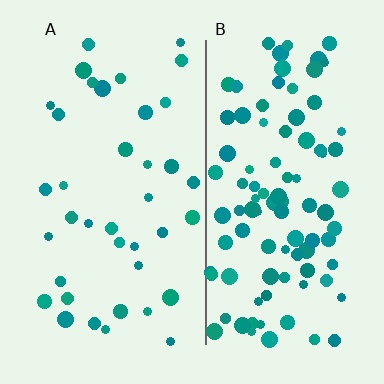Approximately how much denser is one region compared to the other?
Approximately 2.5× — region B over region A.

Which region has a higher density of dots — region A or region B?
B (the right).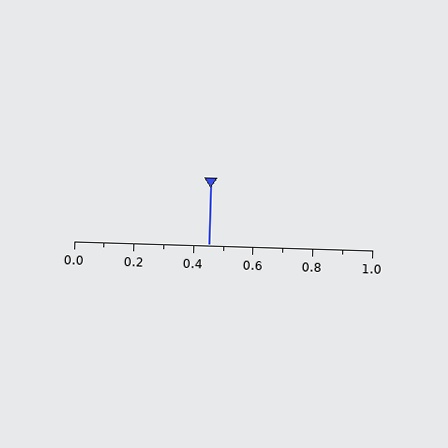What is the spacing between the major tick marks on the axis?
The major ticks are spaced 0.2 apart.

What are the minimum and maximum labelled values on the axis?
The axis runs from 0.0 to 1.0.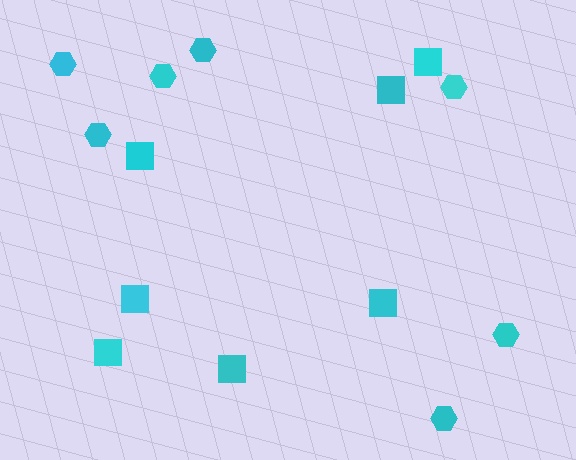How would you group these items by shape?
There are 2 groups: one group of hexagons (7) and one group of squares (7).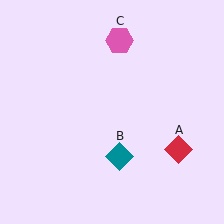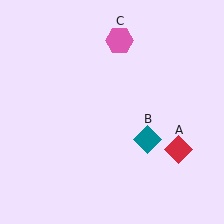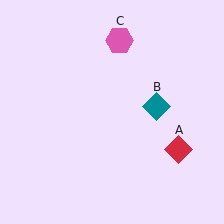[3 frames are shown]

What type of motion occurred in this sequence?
The teal diamond (object B) rotated counterclockwise around the center of the scene.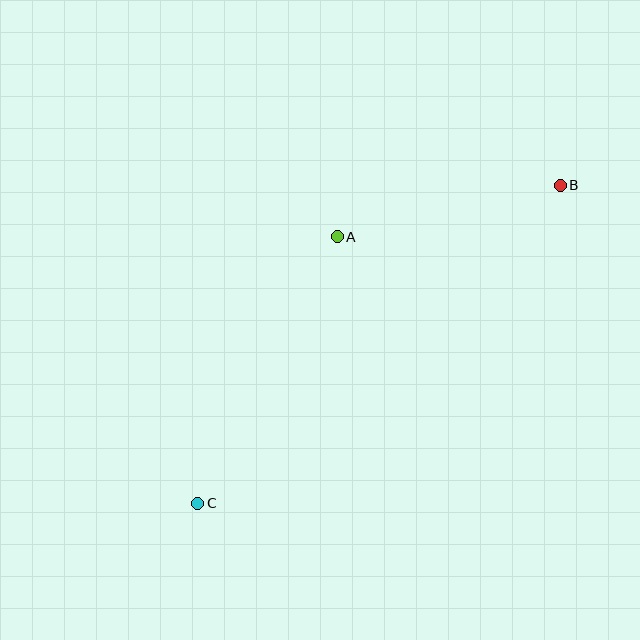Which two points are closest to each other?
Points A and B are closest to each other.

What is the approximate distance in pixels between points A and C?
The distance between A and C is approximately 301 pixels.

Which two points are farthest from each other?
Points B and C are farthest from each other.